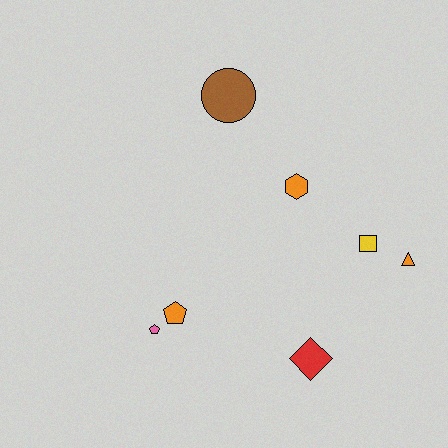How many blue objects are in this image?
There are no blue objects.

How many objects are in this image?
There are 7 objects.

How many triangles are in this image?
There is 1 triangle.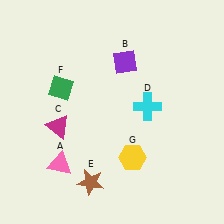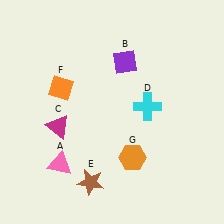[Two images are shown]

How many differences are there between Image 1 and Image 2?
There are 2 differences between the two images.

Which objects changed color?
F changed from green to orange. G changed from yellow to orange.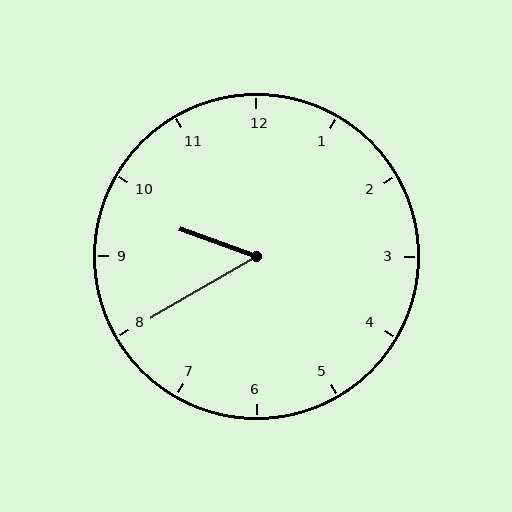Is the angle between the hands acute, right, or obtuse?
It is acute.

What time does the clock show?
9:40.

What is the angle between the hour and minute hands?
Approximately 50 degrees.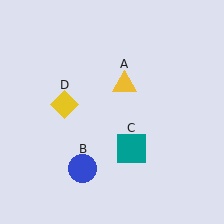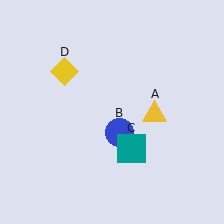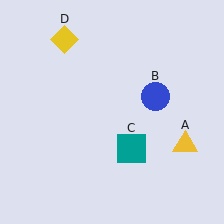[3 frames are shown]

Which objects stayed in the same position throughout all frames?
Teal square (object C) remained stationary.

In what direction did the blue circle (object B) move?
The blue circle (object B) moved up and to the right.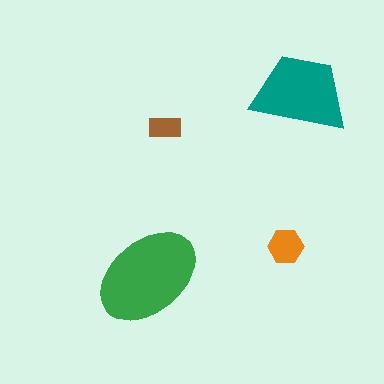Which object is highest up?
The teal trapezoid is topmost.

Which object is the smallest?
The brown rectangle.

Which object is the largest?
The green ellipse.